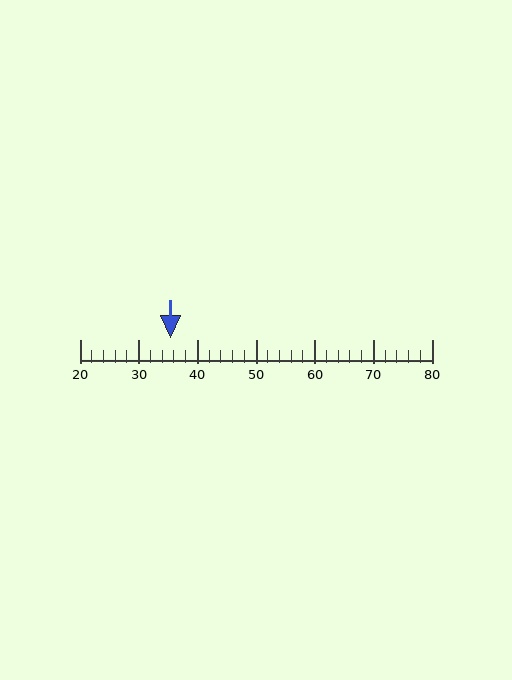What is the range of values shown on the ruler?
The ruler shows values from 20 to 80.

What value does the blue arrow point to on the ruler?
The blue arrow points to approximately 35.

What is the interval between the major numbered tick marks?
The major tick marks are spaced 10 units apart.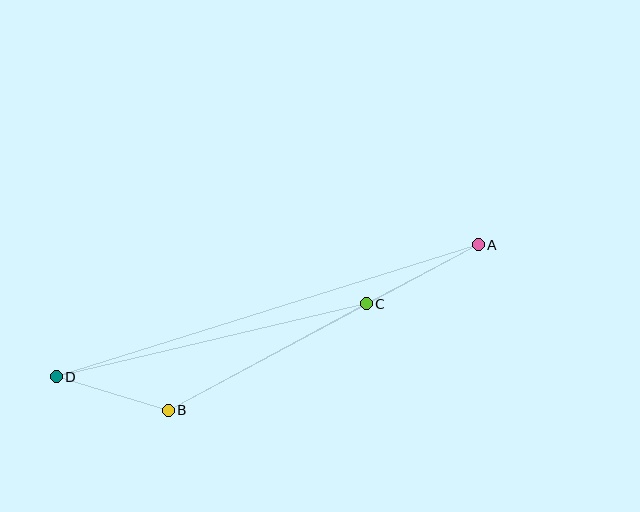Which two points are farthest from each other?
Points A and D are farthest from each other.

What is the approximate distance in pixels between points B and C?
The distance between B and C is approximately 225 pixels.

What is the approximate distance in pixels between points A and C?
The distance between A and C is approximately 127 pixels.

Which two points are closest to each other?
Points B and D are closest to each other.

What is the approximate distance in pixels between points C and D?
The distance between C and D is approximately 318 pixels.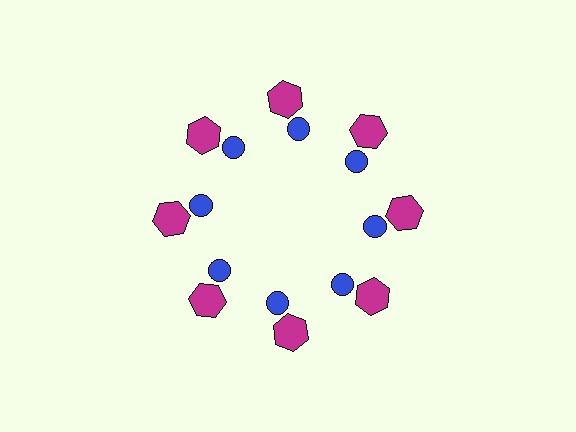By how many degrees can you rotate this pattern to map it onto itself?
The pattern maps onto itself every 45 degrees of rotation.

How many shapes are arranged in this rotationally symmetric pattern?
There are 16 shapes, arranged in 8 groups of 2.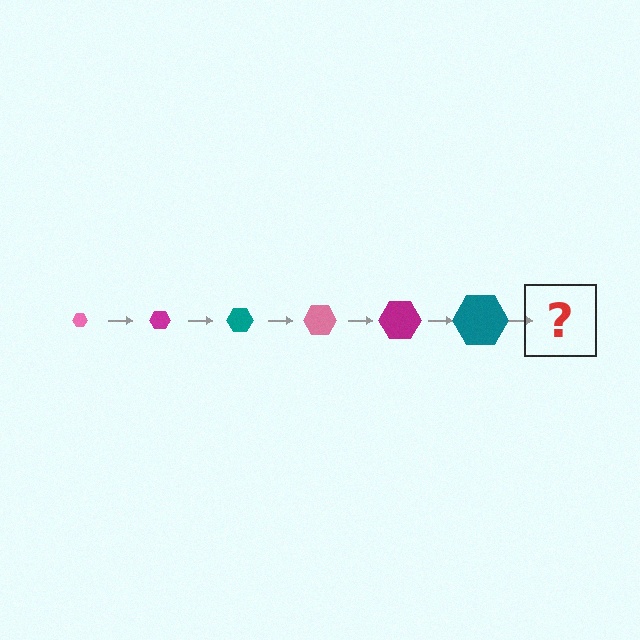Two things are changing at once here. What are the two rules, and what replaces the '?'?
The two rules are that the hexagon grows larger each step and the color cycles through pink, magenta, and teal. The '?' should be a pink hexagon, larger than the previous one.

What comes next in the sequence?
The next element should be a pink hexagon, larger than the previous one.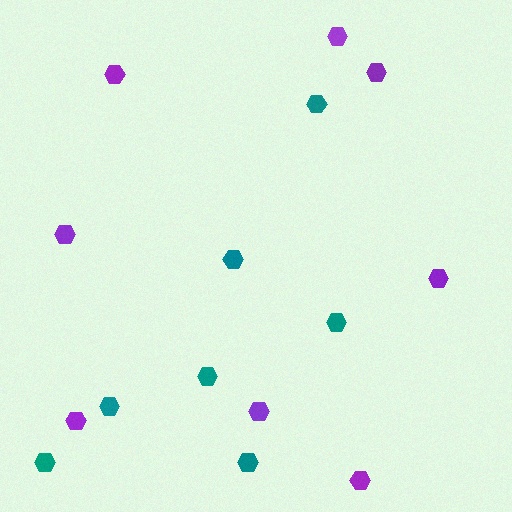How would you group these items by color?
There are 2 groups: one group of purple hexagons (8) and one group of teal hexagons (7).